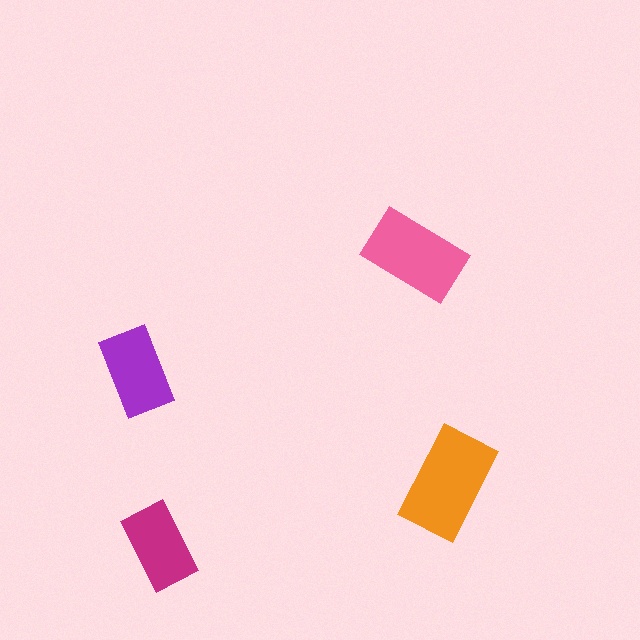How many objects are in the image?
There are 4 objects in the image.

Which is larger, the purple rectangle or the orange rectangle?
The orange one.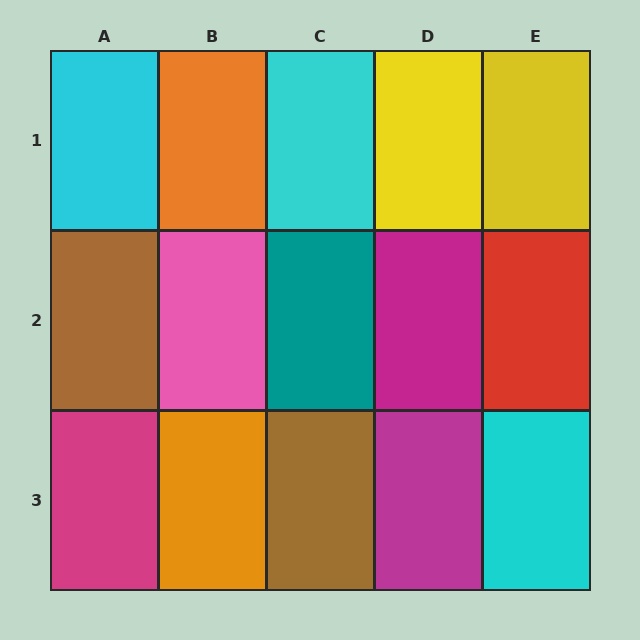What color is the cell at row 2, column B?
Pink.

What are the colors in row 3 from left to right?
Magenta, orange, brown, magenta, cyan.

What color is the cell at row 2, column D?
Magenta.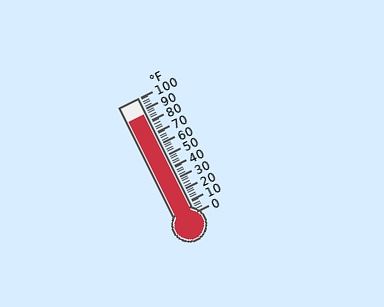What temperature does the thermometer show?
The thermometer shows approximately 86°F.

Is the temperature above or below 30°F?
The temperature is above 30°F.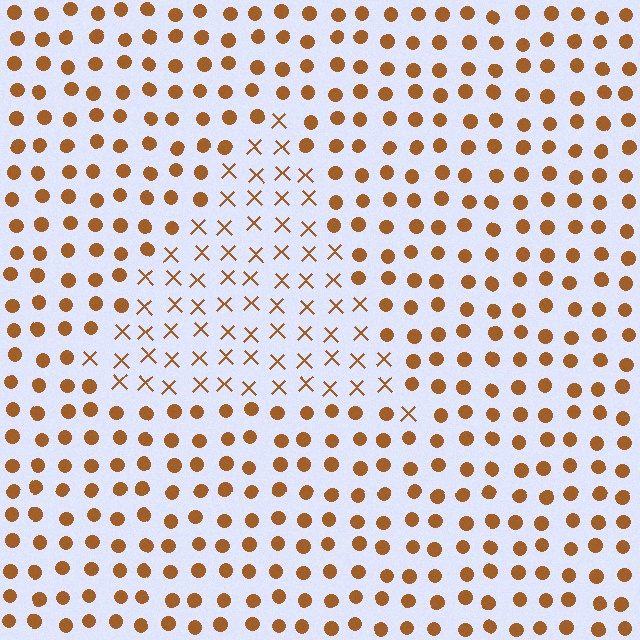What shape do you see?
I see a triangle.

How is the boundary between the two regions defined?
The boundary is defined by a change in element shape: X marks inside vs. circles outside. All elements share the same color and spacing.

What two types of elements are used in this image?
The image uses X marks inside the triangle region and circles outside it.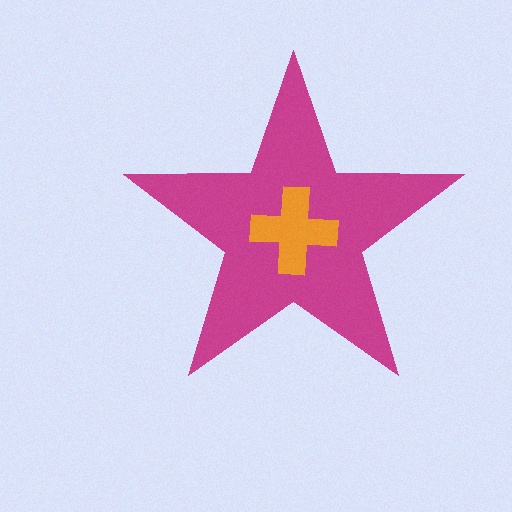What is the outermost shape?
The magenta star.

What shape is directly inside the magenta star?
The orange cross.